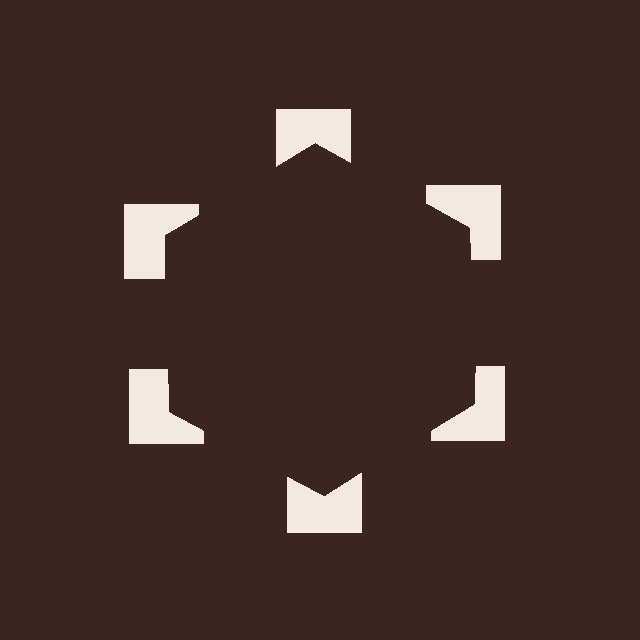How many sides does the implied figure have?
6 sides.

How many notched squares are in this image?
There are 6 — one at each vertex of the illusory hexagon.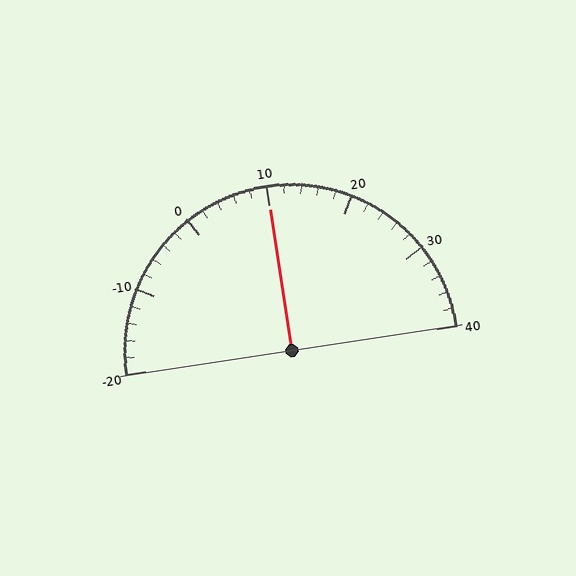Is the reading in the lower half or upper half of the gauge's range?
The reading is in the upper half of the range (-20 to 40).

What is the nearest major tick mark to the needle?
The nearest major tick mark is 10.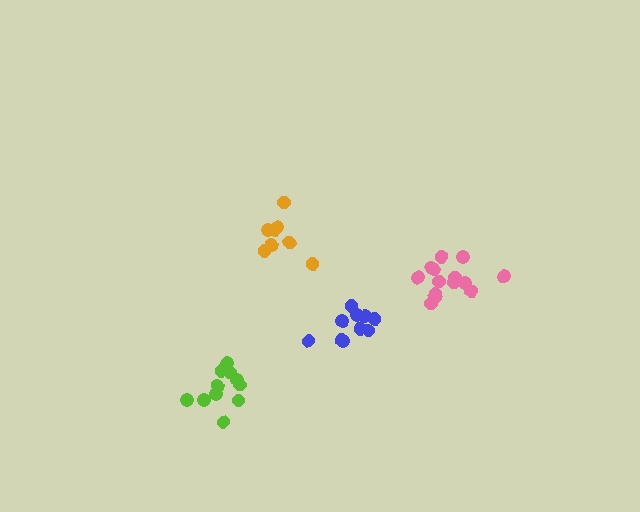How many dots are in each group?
Group 1: 11 dots, Group 2: 8 dots, Group 3: 14 dots, Group 4: 10 dots (43 total).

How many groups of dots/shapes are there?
There are 4 groups.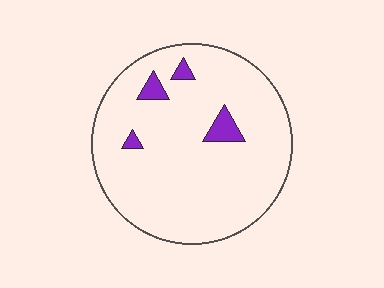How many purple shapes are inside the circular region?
4.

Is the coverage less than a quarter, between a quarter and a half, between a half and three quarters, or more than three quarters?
Less than a quarter.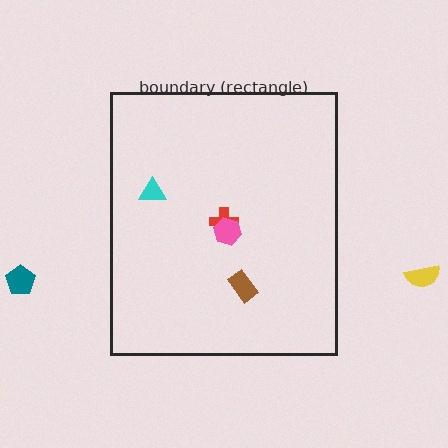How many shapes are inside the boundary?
4 inside, 2 outside.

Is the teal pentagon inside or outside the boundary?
Outside.